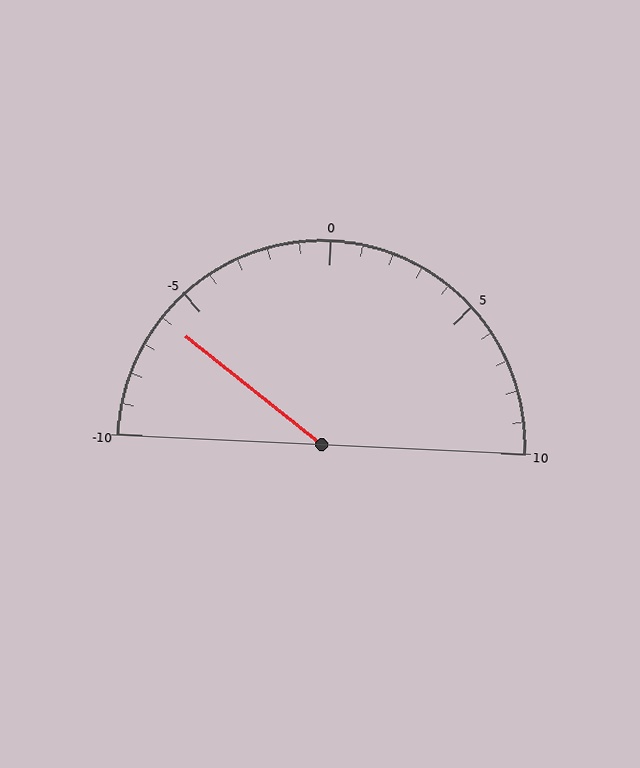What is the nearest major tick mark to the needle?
The nearest major tick mark is -5.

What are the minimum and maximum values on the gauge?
The gauge ranges from -10 to 10.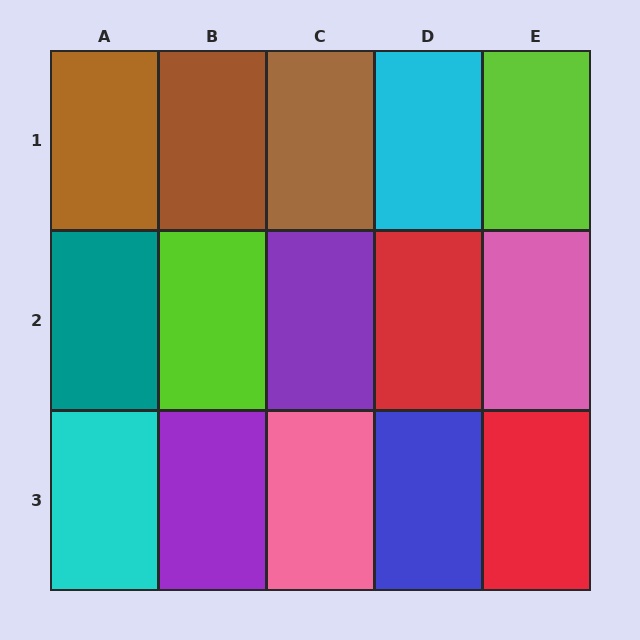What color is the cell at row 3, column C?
Pink.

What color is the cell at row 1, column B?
Brown.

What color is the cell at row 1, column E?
Lime.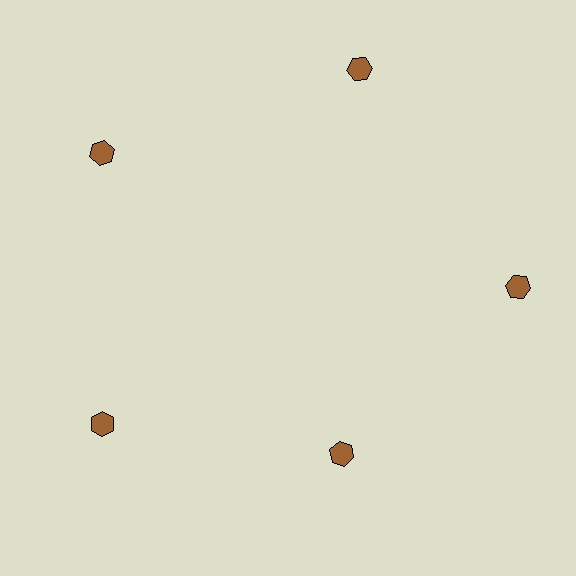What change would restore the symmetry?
The symmetry would be restored by moving it outward, back onto the ring so that all 5 hexagons sit at equal angles and equal distance from the center.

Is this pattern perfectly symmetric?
No. The 5 brown hexagons are arranged in a ring, but one element near the 5 o'clock position is pulled inward toward the center, breaking the 5-fold rotational symmetry.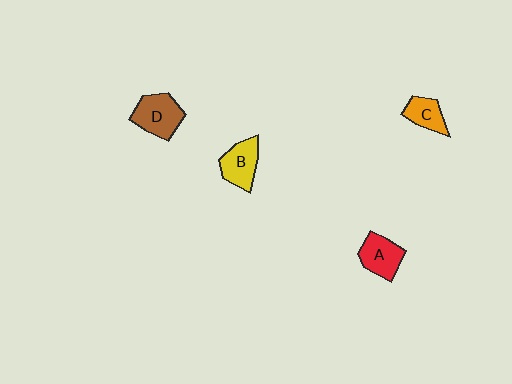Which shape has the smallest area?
Shape C (orange).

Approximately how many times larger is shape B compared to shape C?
Approximately 1.3 times.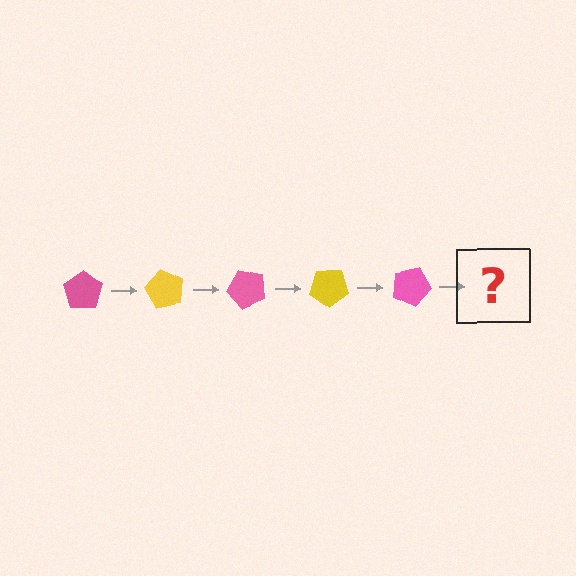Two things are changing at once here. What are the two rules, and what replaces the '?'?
The two rules are that it rotates 60 degrees each step and the color cycles through pink and yellow. The '?' should be a yellow pentagon, rotated 300 degrees from the start.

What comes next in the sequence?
The next element should be a yellow pentagon, rotated 300 degrees from the start.